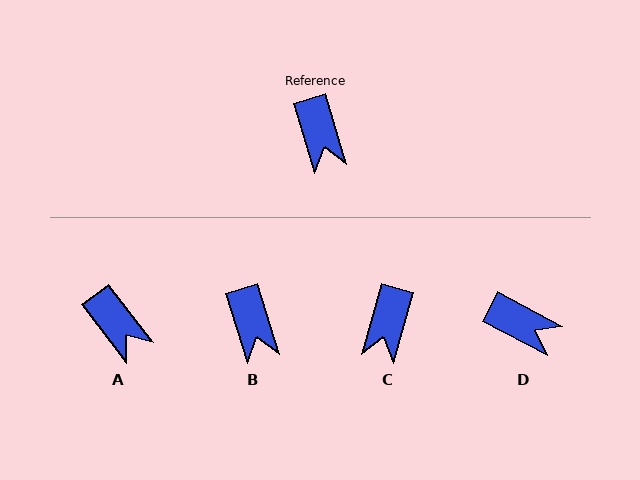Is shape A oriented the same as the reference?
No, it is off by about 21 degrees.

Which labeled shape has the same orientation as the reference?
B.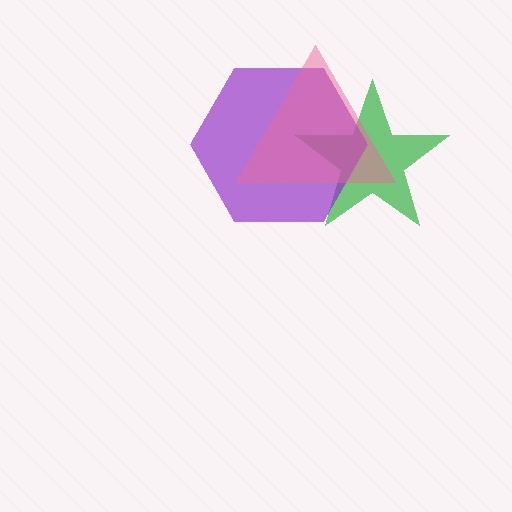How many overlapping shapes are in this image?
There are 3 overlapping shapes in the image.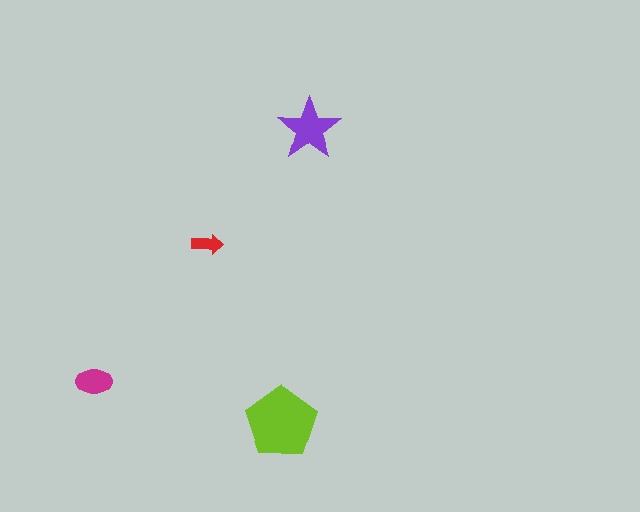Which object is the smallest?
The red arrow.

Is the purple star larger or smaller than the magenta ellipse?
Larger.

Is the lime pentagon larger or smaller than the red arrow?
Larger.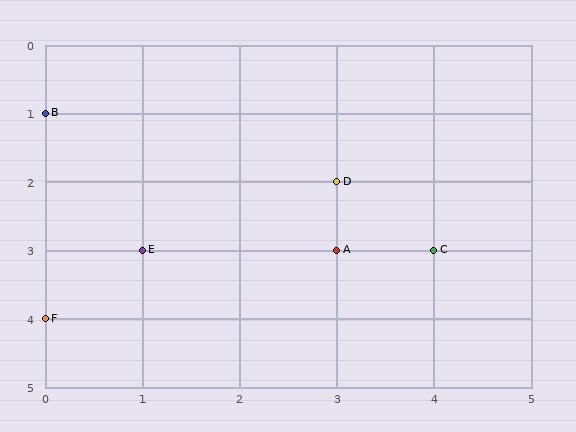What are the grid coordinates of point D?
Point D is at grid coordinates (3, 2).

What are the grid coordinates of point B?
Point B is at grid coordinates (0, 1).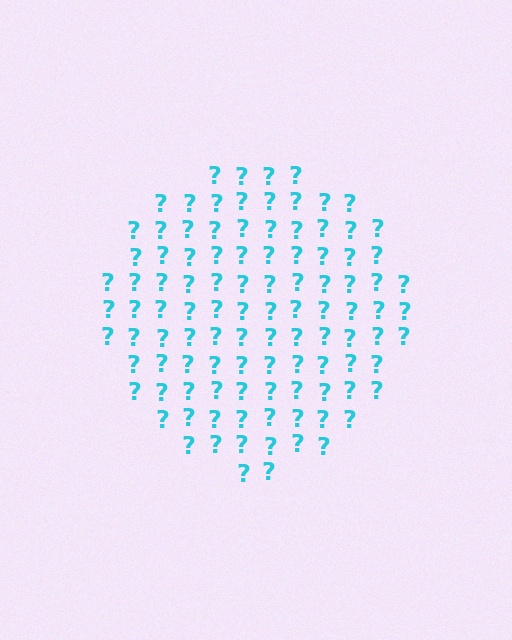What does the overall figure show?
The overall figure shows a circle.